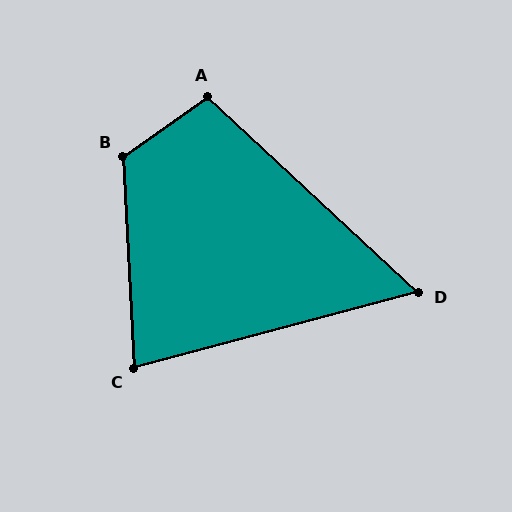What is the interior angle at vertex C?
Approximately 78 degrees (acute).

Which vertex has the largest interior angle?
B, at approximately 122 degrees.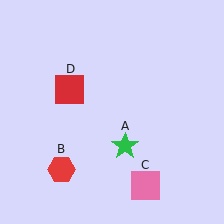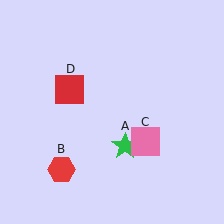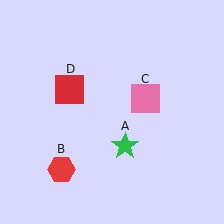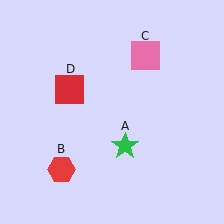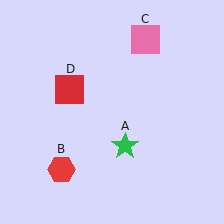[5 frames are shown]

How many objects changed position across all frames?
1 object changed position: pink square (object C).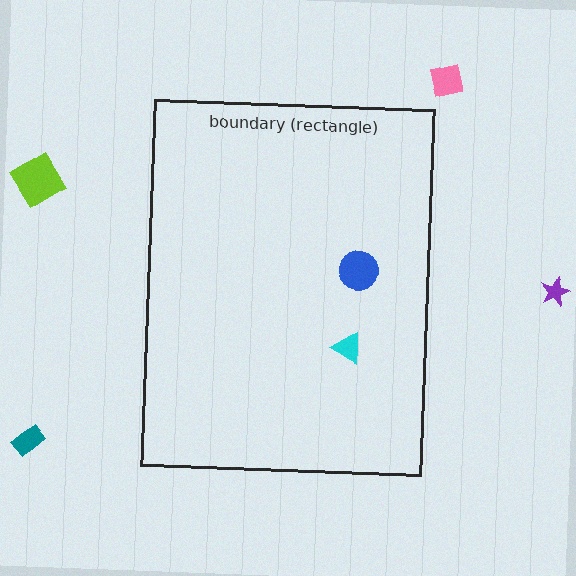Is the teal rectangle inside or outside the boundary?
Outside.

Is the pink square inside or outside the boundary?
Outside.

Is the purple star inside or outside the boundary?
Outside.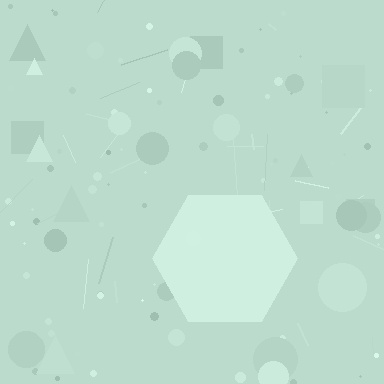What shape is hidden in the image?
A hexagon is hidden in the image.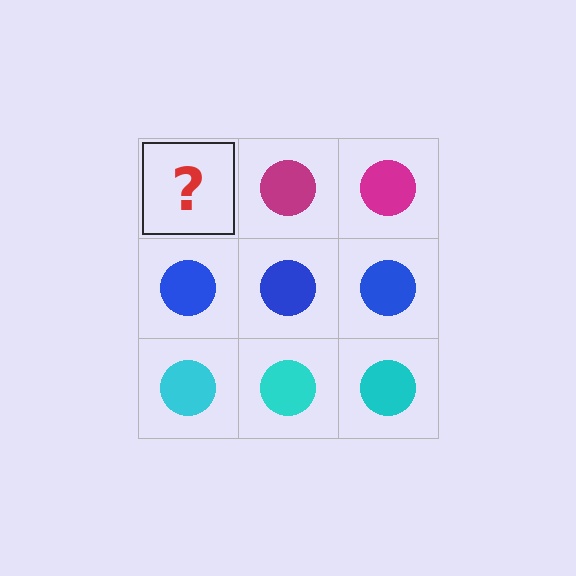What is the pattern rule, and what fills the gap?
The rule is that each row has a consistent color. The gap should be filled with a magenta circle.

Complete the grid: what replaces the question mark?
The question mark should be replaced with a magenta circle.